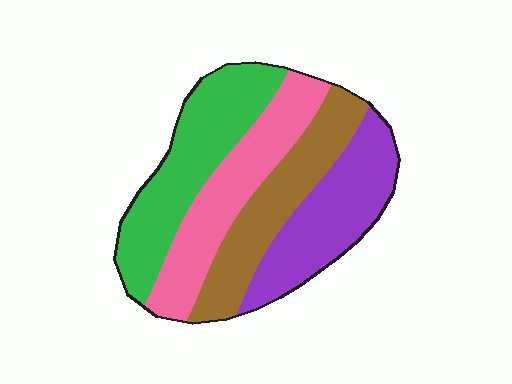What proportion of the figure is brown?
Brown covers roughly 25% of the figure.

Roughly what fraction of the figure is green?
Green covers 28% of the figure.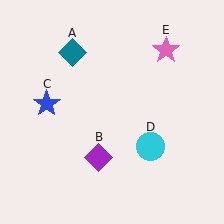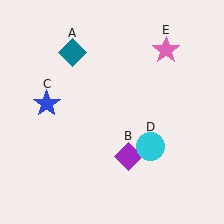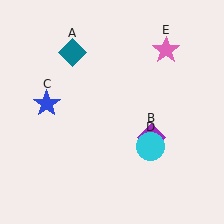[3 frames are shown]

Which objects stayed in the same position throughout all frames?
Teal diamond (object A) and blue star (object C) and cyan circle (object D) and pink star (object E) remained stationary.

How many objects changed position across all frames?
1 object changed position: purple diamond (object B).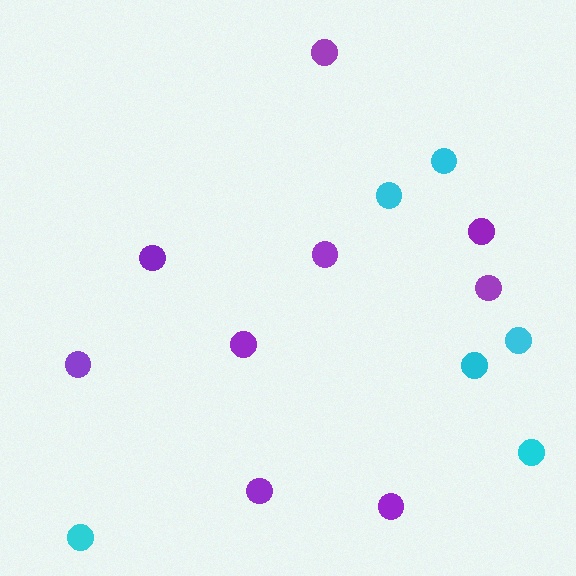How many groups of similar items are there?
There are 2 groups: one group of purple circles (9) and one group of cyan circles (6).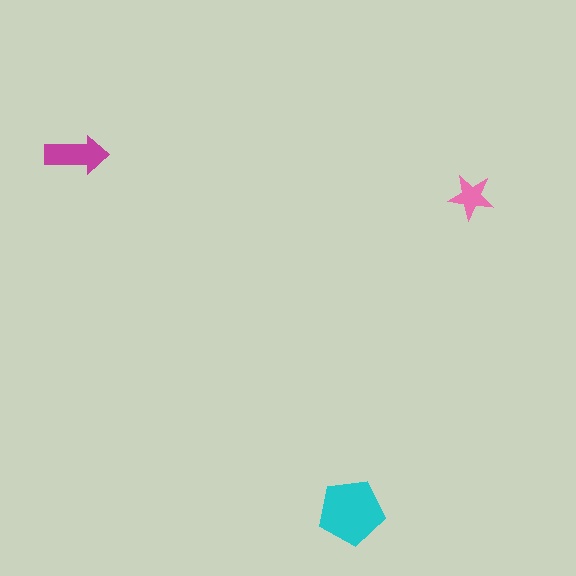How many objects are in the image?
There are 3 objects in the image.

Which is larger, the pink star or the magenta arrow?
The magenta arrow.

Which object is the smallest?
The pink star.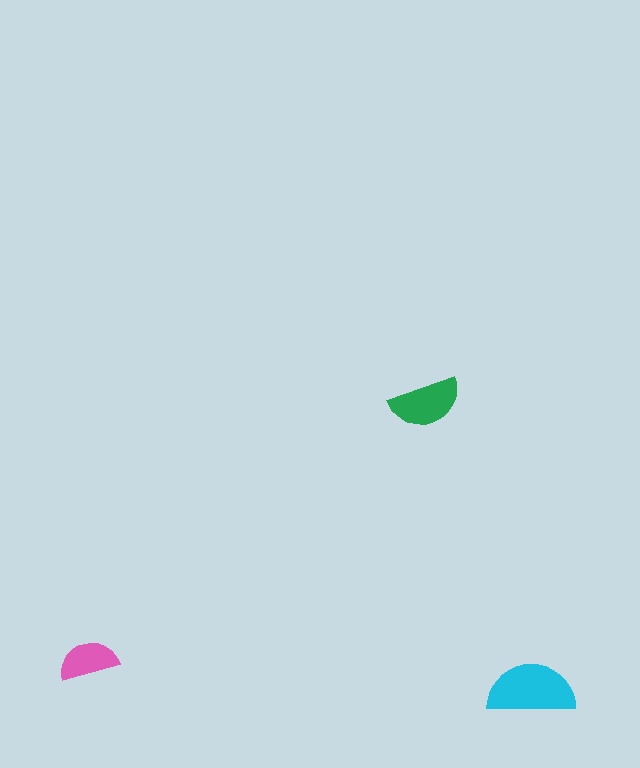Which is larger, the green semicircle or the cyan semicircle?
The cyan one.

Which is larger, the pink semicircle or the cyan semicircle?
The cyan one.